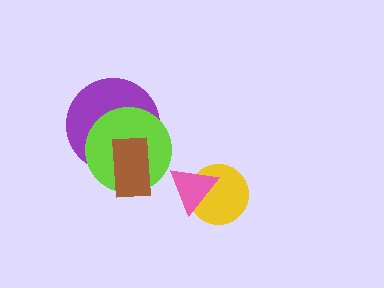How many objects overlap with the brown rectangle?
2 objects overlap with the brown rectangle.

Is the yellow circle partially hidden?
Yes, it is partially covered by another shape.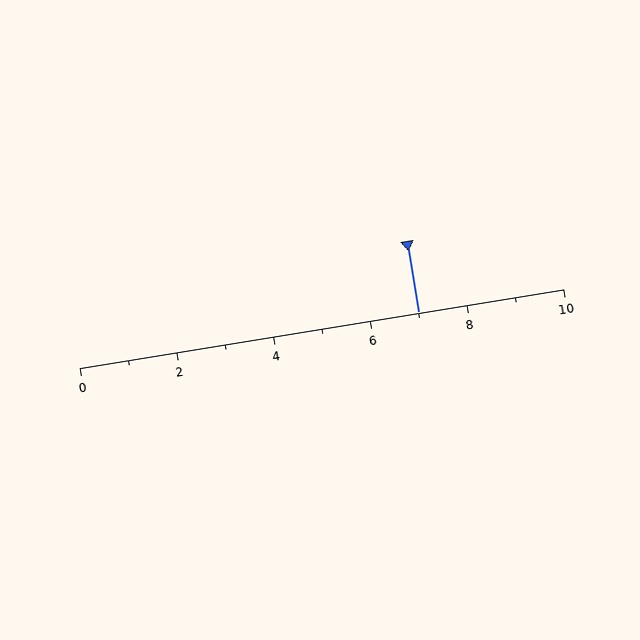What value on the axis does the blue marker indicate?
The marker indicates approximately 7.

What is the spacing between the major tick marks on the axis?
The major ticks are spaced 2 apart.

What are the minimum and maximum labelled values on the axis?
The axis runs from 0 to 10.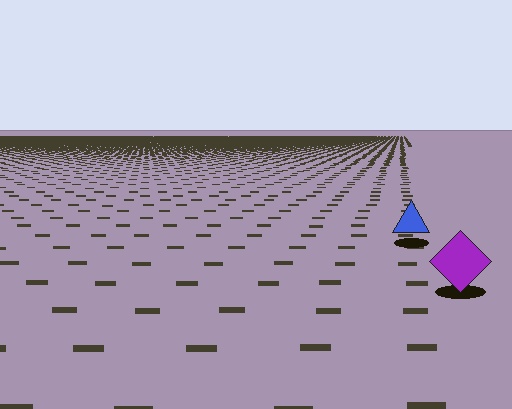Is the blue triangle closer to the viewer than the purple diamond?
No. The purple diamond is closer — you can tell from the texture gradient: the ground texture is coarser near it.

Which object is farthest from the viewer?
The blue triangle is farthest from the viewer. It appears smaller and the ground texture around it is denser.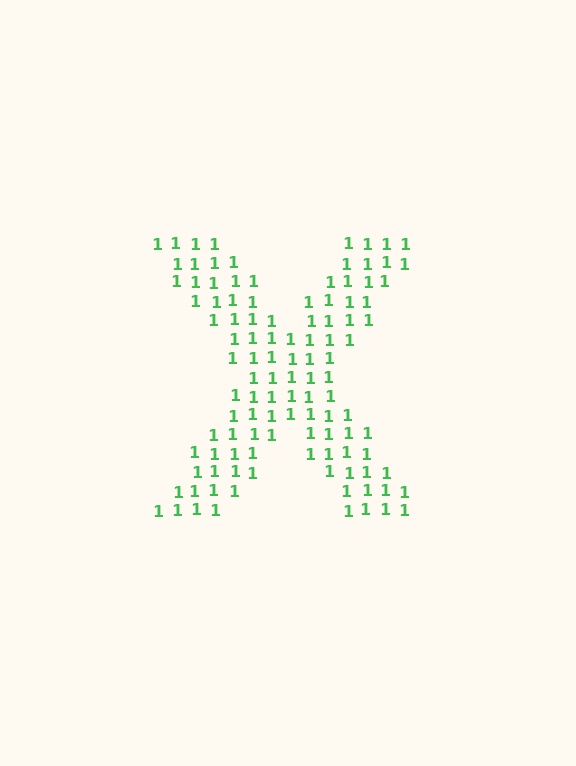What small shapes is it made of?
It is made of small digit 1's.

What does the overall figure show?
The overall figure shows the letter X.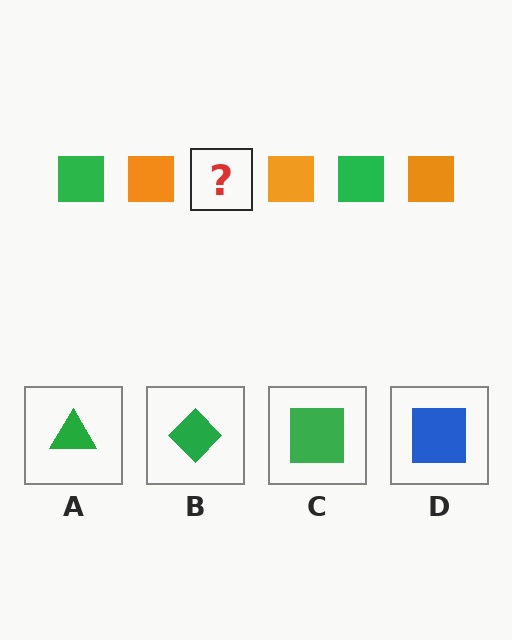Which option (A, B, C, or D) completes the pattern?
C.